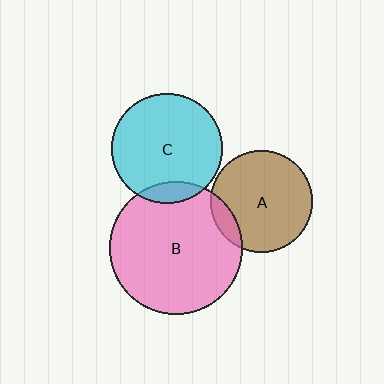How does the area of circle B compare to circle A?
Approximately 1.7 times.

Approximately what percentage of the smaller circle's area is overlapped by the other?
Approximately 10%.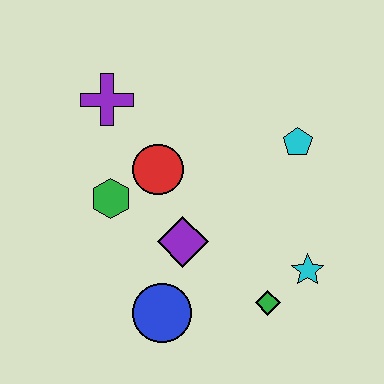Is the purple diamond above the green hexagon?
No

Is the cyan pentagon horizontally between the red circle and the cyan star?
Yes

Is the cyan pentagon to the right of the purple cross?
Yes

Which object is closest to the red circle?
The green hexagon is closest to the red circle.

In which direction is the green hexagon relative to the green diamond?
The green hexagon is to the left of the green diamond.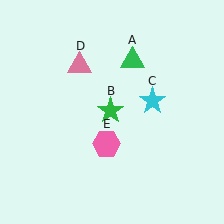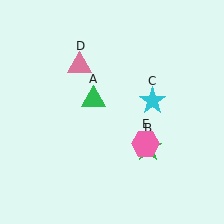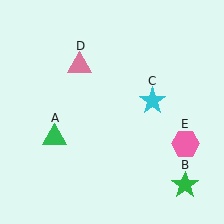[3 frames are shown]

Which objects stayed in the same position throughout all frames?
Cyan star (object C) and pink triangle (object D) remained stationary.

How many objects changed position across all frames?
3 objects changed position: green triangle (object A), green star (object B), pink hexagon (object E).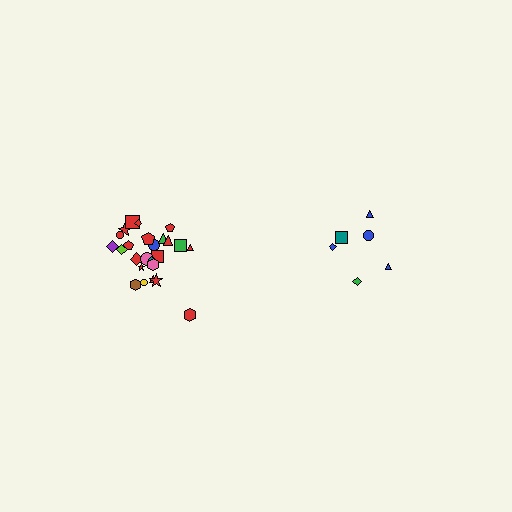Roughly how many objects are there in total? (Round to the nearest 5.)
Roughly 30 objects in total.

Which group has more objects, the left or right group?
The left group.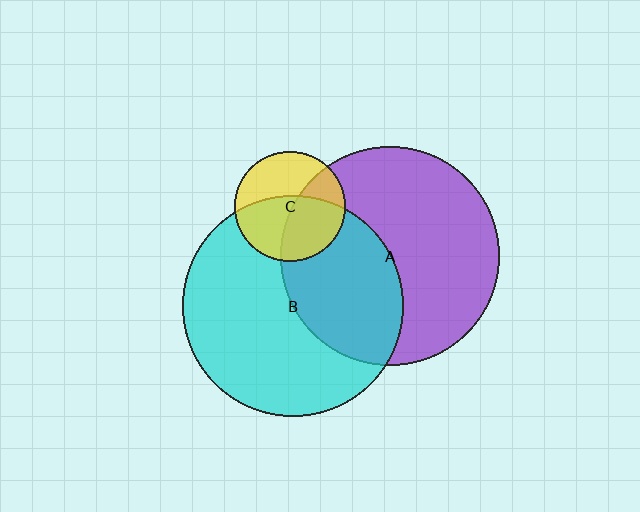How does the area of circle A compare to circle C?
Approximately 3.9 times.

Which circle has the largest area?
Circle B (cyan).